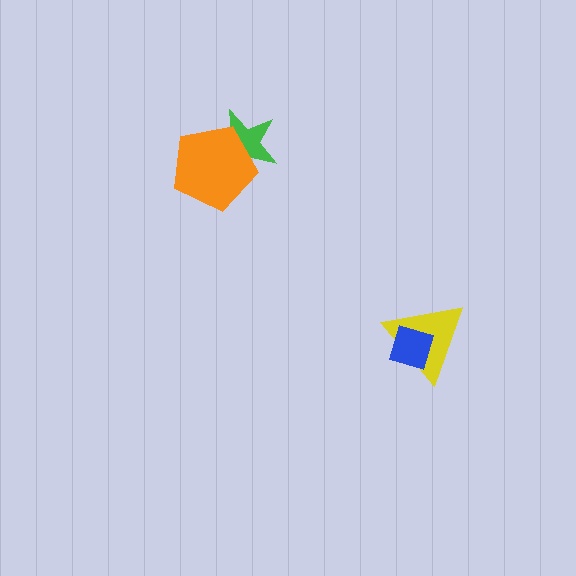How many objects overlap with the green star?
1 object overlaps with the green star.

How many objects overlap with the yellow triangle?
1 object overlaps with the yellow triangle.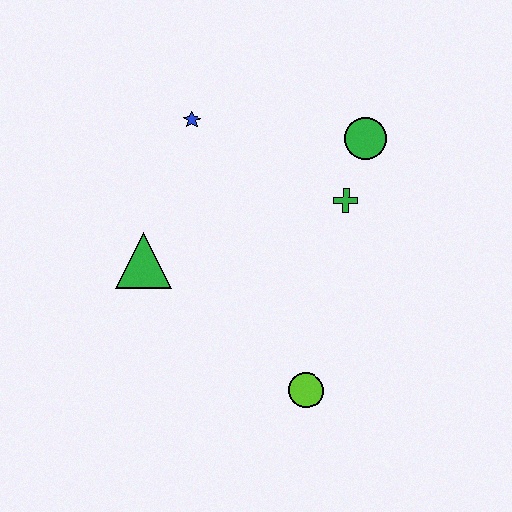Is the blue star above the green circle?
Yes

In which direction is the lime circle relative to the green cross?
The lime circle is below the green cross.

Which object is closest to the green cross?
The green circle is closest to the green cross.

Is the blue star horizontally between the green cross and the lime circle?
No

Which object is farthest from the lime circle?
The blue star is farthest from the lime circle.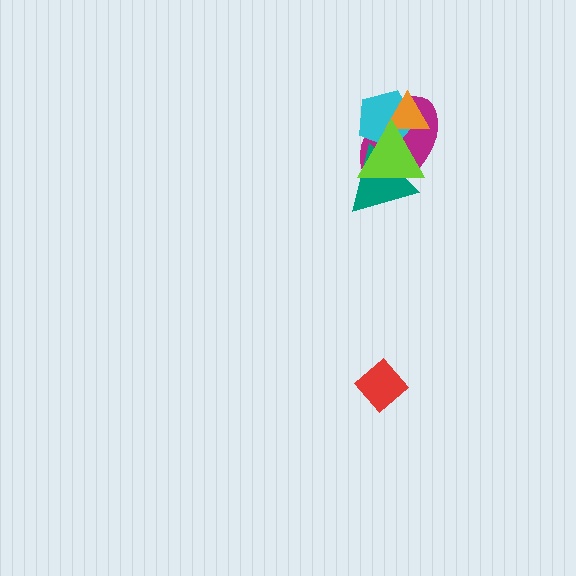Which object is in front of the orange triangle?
The lime triangle is in front of the orange triangle.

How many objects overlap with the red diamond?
0 objects overlap with the red diamond.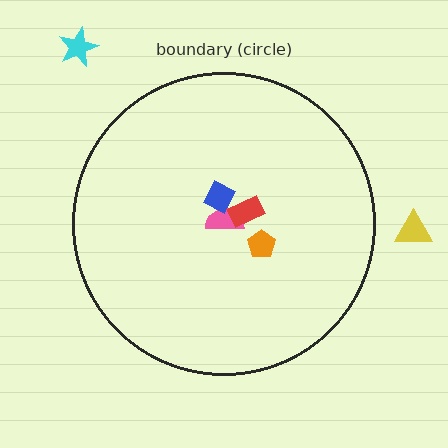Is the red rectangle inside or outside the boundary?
Inside.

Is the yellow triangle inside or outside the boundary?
Outside.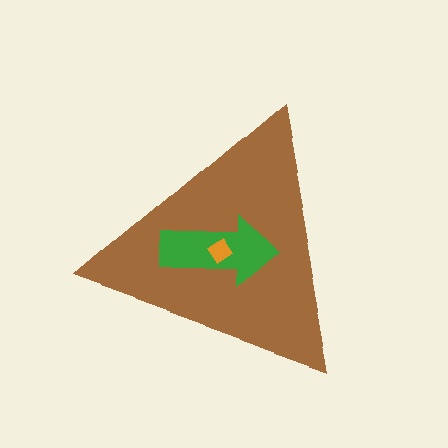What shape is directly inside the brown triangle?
The green arrow.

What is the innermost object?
The orange diamond.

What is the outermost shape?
The brown triangle.